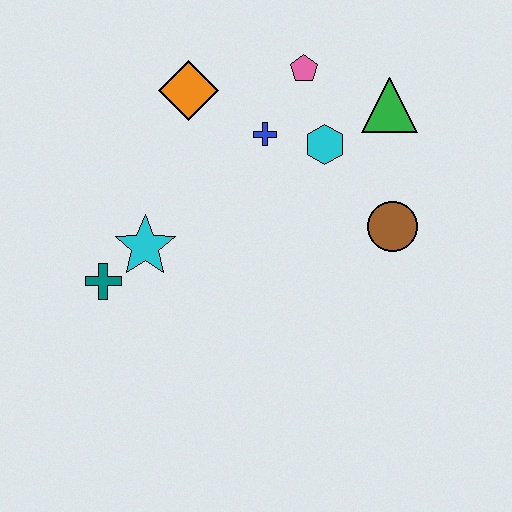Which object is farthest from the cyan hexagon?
The teal cross is farthest from the cyan hexagon.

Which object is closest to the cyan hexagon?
The blue cross is closest to the cyan hexagon.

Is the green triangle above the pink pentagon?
No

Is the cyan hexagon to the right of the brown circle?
No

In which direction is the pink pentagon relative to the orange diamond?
The pink pentagon is to the right of the orange diamond.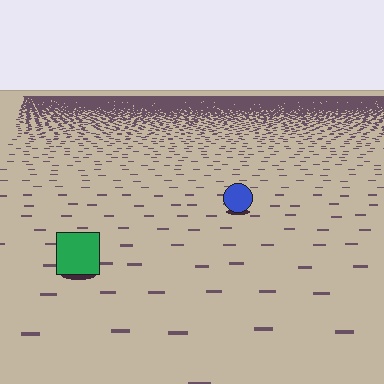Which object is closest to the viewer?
The green square is closest. The texture marks near it are larger and more spread out.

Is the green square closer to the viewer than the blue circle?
Yes. The green square is closer — you can tell from the texture gradient: the ground texture is coarser near it.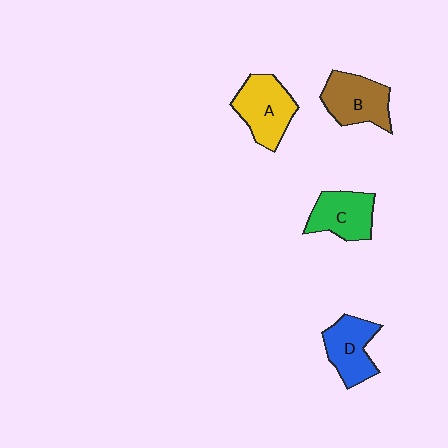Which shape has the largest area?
Shape A (yellow).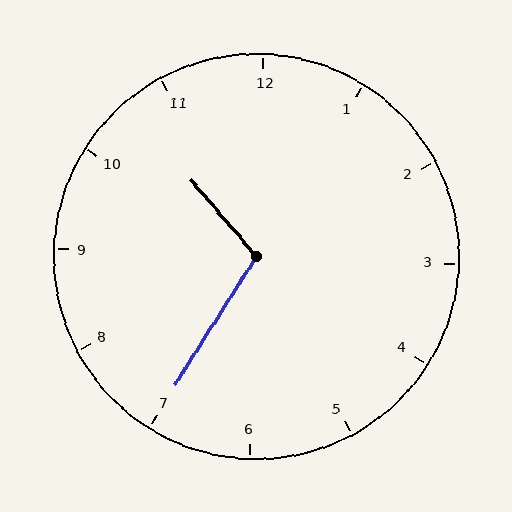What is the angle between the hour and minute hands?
Approximately 108 degrees.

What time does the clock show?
10:35.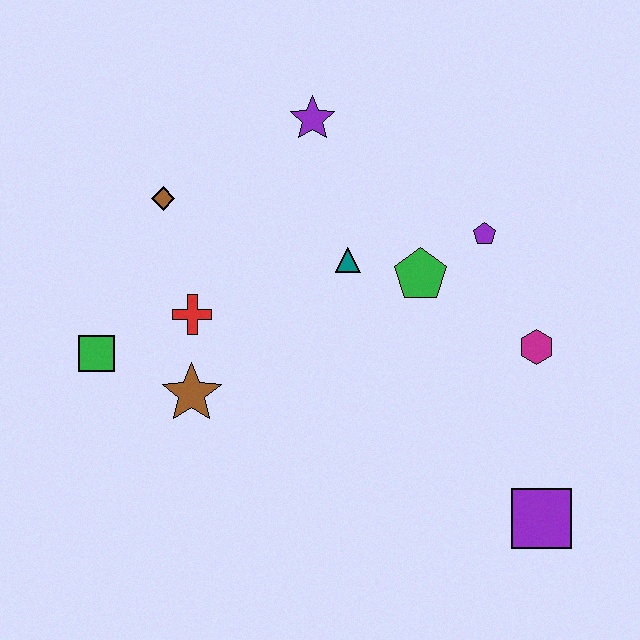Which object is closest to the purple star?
The teal triangle is closest to the purple star.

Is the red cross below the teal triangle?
Yes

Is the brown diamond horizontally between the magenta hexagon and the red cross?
No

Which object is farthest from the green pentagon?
The green square is farthest from the green pentagon.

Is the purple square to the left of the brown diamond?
No